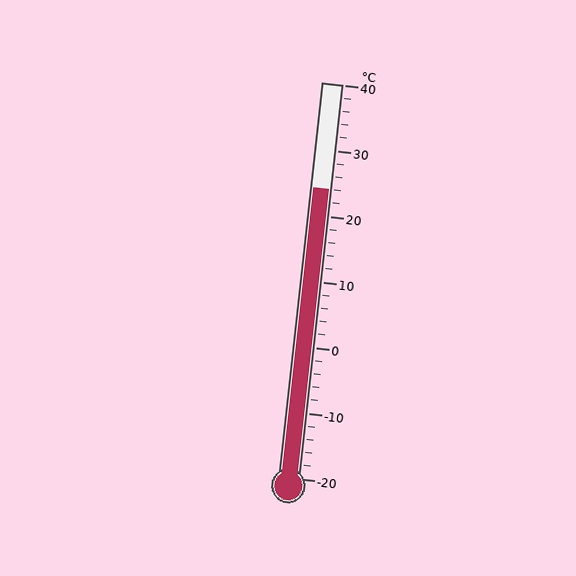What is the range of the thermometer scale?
The thermometer scale ranges from -20°C to 40°C.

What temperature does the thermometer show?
The thermometer shows approximately 24°C.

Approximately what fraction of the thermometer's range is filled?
The thermometer is filled to approximately 75% of its range.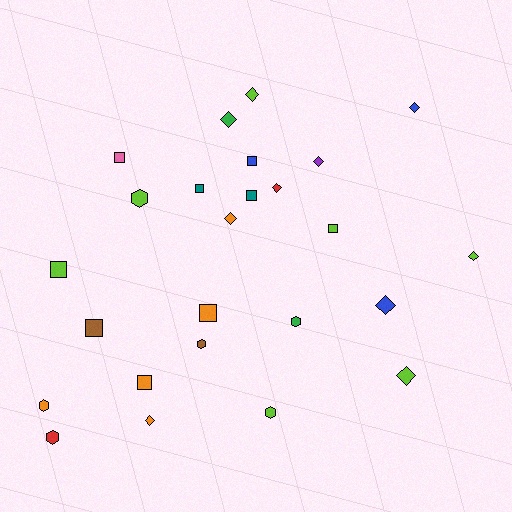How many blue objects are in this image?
There are 3 blue objects.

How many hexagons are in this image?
There are 6 hexagons.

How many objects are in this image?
There are 25 objects.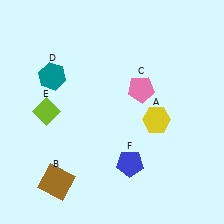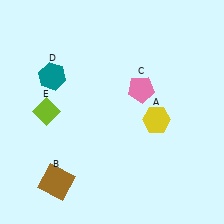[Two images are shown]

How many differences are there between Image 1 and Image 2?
There is 1 difference between the two images.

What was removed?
The blue pentagon (F) was removed in Image 2.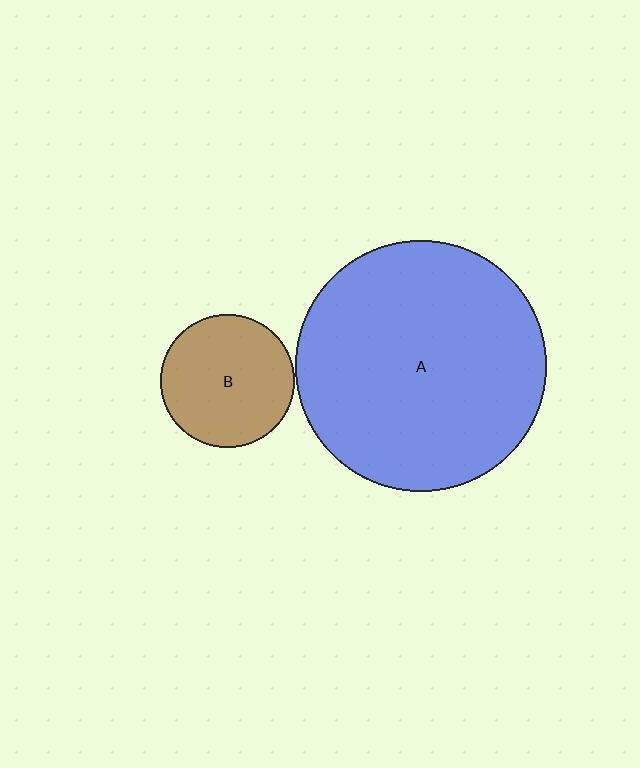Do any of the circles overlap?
No, none of the circles overlap.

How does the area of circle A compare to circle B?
Approximately 3.5 times.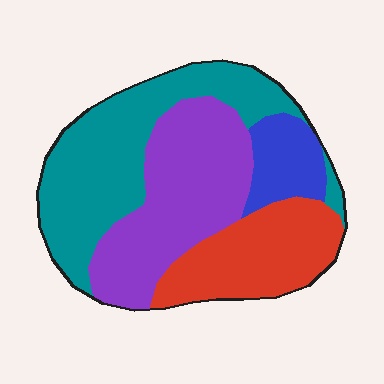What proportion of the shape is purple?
Purple takes up about one third (1/3) of the shape.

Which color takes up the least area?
Blue, at roughly 10%.